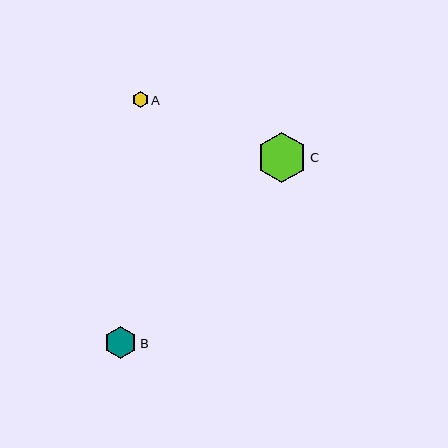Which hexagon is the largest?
Hexagon C is the largest with a size of approximately 51 pixels.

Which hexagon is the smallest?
Hexagon A is the smallest with a size of approximately 16 pixels.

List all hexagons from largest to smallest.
From largest to smallest: C, B, A.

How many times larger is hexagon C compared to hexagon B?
Hexagon C is approximately 1.6 times the size of hexagon B.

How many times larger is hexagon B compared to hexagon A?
Hexagon B is approximately 2.0 times the size of hexagon A.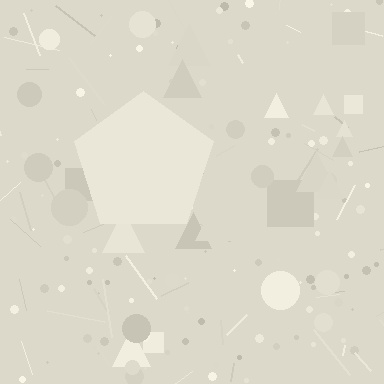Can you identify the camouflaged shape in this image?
The camouflaged shape is a pentagon.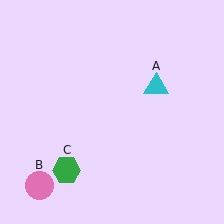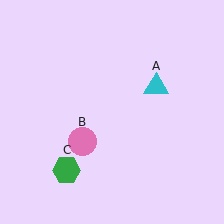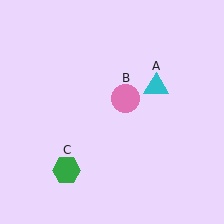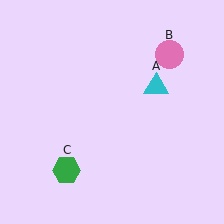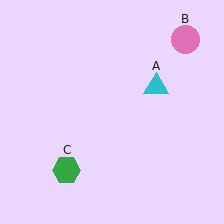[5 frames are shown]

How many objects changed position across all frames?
1 object changed position: pink circle (object B).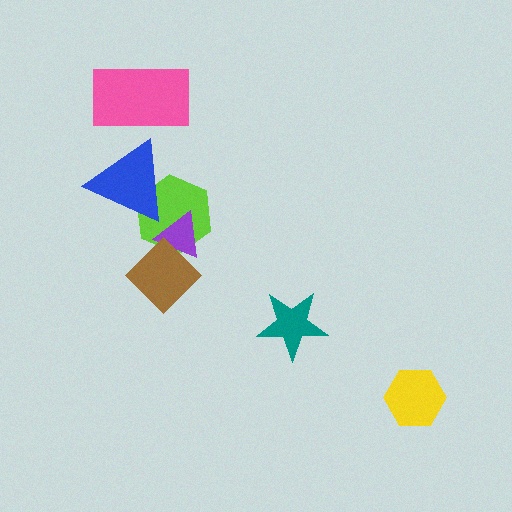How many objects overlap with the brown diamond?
2 objects overlap with the brown diamond.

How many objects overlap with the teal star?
0 objects overlap with the teal star.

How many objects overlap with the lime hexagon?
3 objects overlap with the lime hexagon.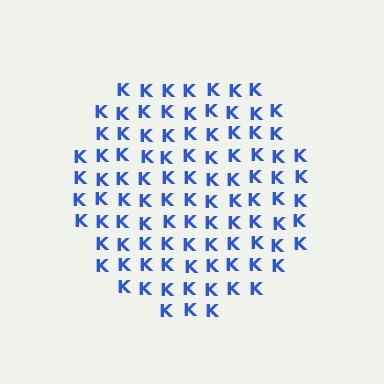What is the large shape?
The large shape is a circle.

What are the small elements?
The small elements are letter K's.